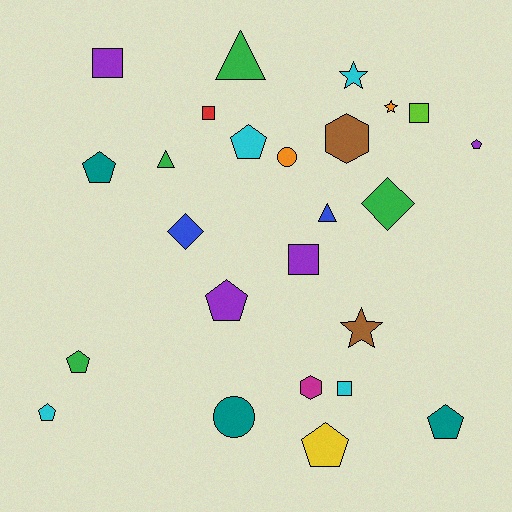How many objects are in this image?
There are 25 objects.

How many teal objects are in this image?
There are 3 teal objects.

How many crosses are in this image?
There are no crosses.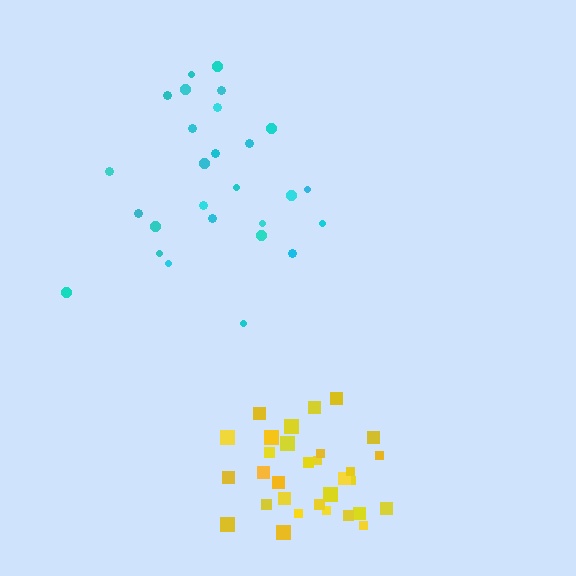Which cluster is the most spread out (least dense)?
Cyan.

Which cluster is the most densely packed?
Yellow.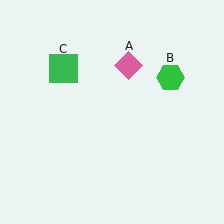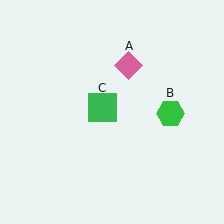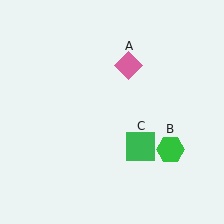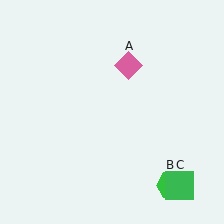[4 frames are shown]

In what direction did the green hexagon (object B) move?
The green hexagon (object B) moved down.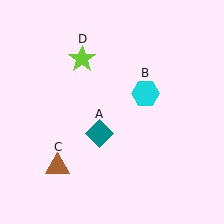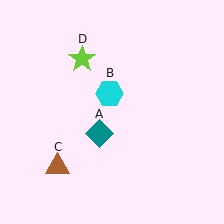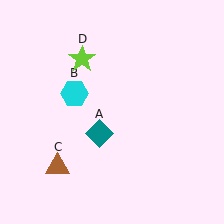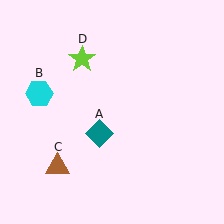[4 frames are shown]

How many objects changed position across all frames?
1 object changed position: cyan hexagon (object B).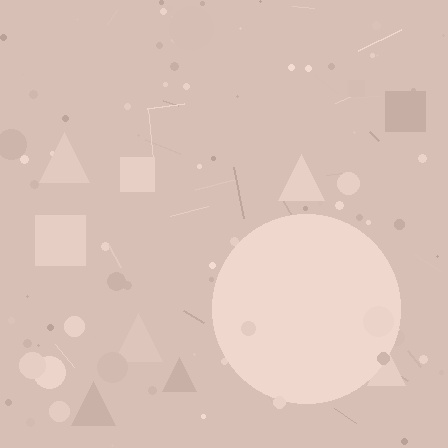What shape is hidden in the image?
A circle is hidden in the image.